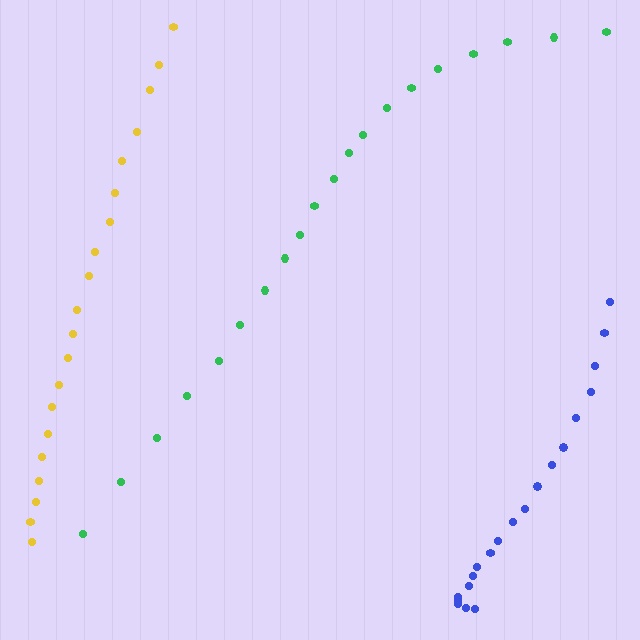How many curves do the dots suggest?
There are 3 distinct paths.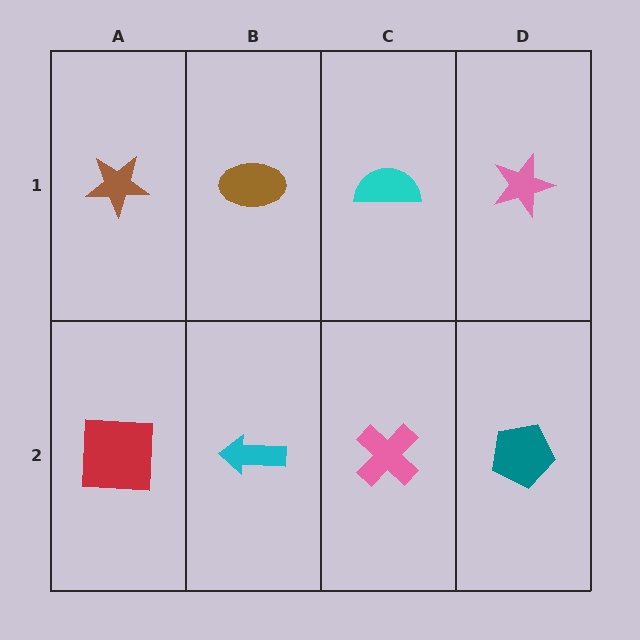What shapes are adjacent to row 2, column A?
A brown star (row 1, column A), a cyan arrow (row 2, column B).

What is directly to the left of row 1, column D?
A cyan semicircle.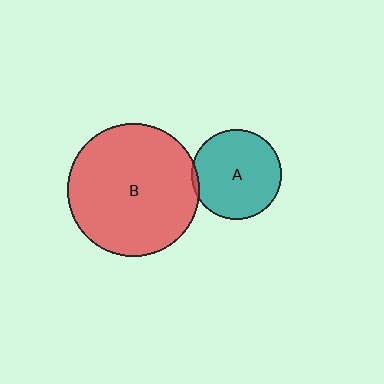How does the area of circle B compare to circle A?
Approximately 2.1 times.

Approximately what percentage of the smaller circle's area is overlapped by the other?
Approximately 5%.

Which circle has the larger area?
Circle B (red).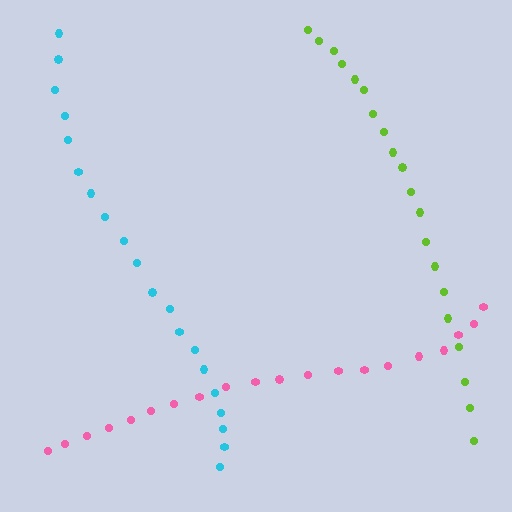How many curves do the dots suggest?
There are 3 distinct paths.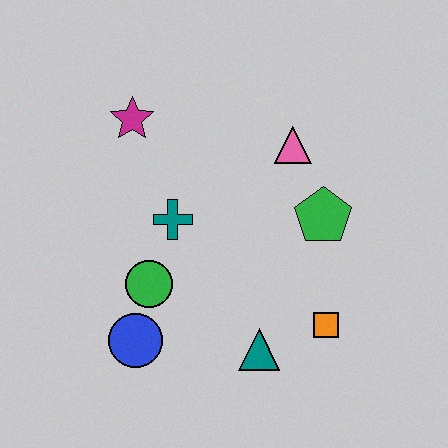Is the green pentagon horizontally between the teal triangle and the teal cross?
No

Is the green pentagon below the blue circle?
No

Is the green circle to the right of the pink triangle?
No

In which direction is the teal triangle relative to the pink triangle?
The teal triangle is below the pink triangle.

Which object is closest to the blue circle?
The green circle is closest to the blue circle.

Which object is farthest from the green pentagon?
The blue circle is farthest from the green pentagon.